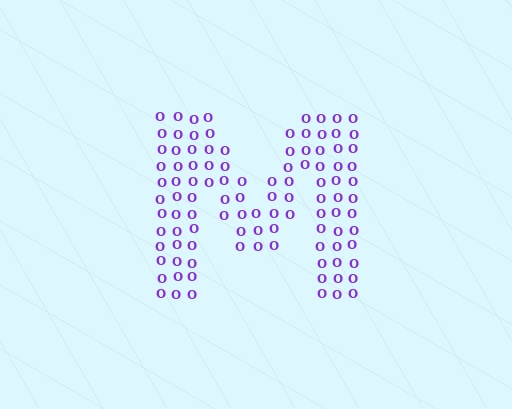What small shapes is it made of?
It is made of small letter O's.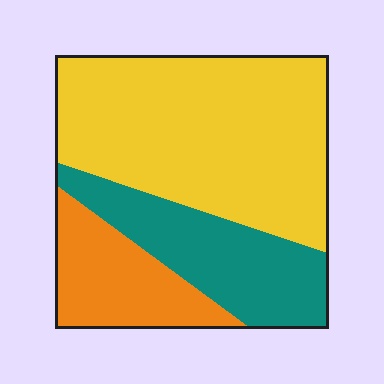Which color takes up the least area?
Orange, at roughly 20%.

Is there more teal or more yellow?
Yellow.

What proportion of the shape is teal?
Teal takes up about one quarter (1/4) of the shape.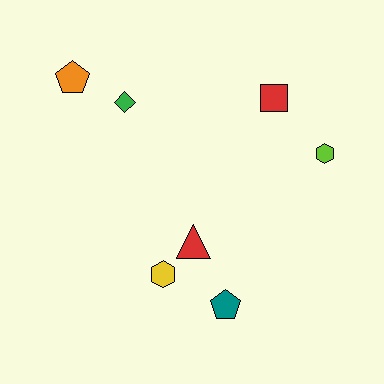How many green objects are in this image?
There is 1 green object.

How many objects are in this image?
There are 7 objects.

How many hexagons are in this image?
There are 2 hexagons.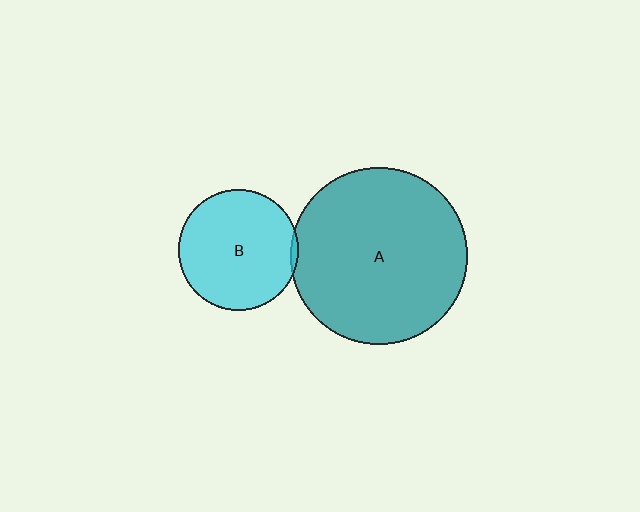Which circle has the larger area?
Circle A (teal).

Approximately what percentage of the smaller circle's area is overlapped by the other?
Approximately 5%.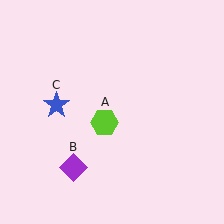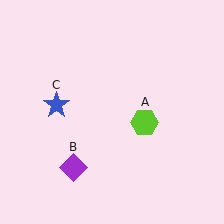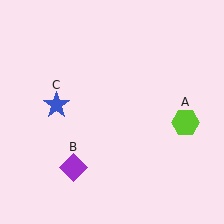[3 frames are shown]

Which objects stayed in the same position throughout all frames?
Purple diamond (object B) and blue star (object C) remained stationary.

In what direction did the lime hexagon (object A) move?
The lime hexagon (object A) moved right.